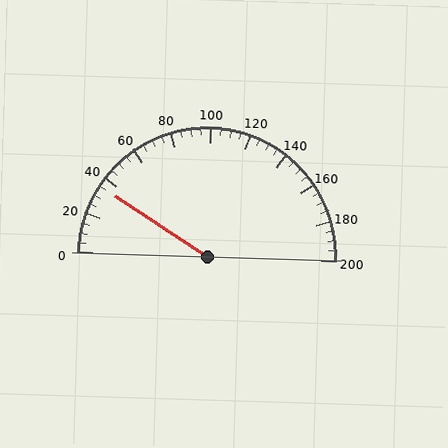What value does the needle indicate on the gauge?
The needle indicates approximately 35.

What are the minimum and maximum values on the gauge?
The gauge ranges from 0 to 200.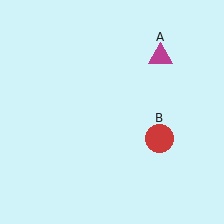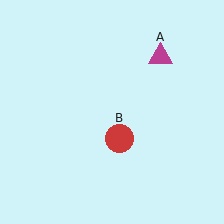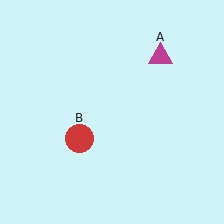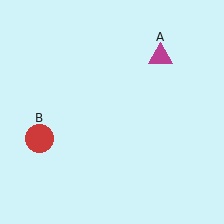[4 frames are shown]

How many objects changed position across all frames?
1 object changed position: red circle (object B).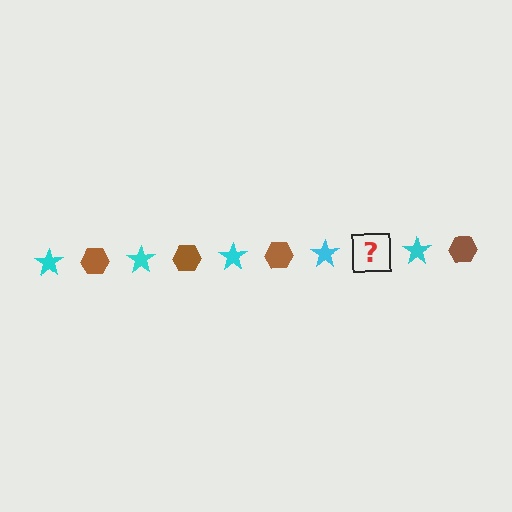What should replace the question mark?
The question mark should be replaced with a brown hexagon.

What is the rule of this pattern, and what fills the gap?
The rule is that the pattern alternates between cyan star and brown hexagon. The gap should be filled with a brown hexagon.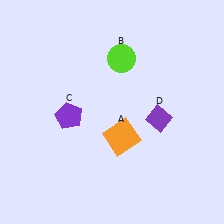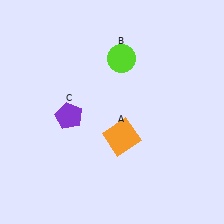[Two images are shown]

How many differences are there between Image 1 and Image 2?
There is 1 difference between the two images.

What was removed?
The purple diamond (D) was removed in Image 2.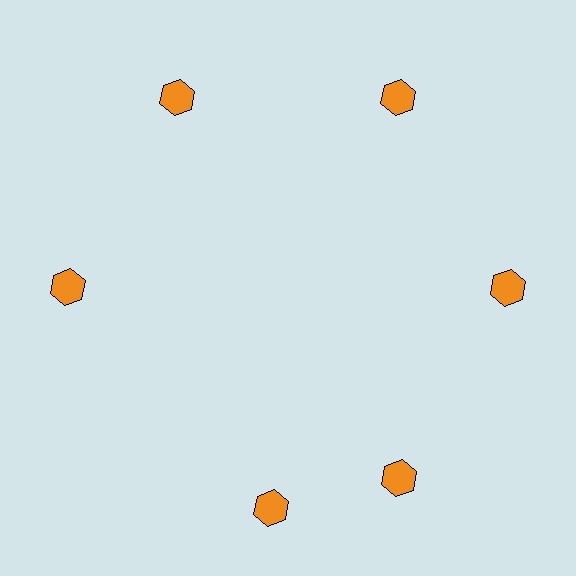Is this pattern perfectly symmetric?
No. The 6 orange hexagons are arranged in a ring, but one element near the 7 o'clock position is rotated out of alignment along the ring, breaking the 6-fold rotational symmetry.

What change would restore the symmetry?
The symmetry would be restored by rotating it back into even spacing with its neighbors so that all 6 hexagons sit at equal angles and equal distance from the center.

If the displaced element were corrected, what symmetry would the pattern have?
It would have 6-fold rotational symmetry — the pattern would map onto itself every 60 degrees.